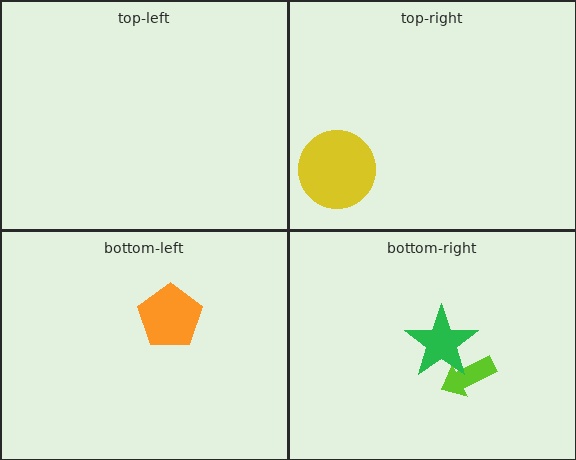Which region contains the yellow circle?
The top-right region.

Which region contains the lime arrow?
The bottom-right region.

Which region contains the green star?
The bottom-right region.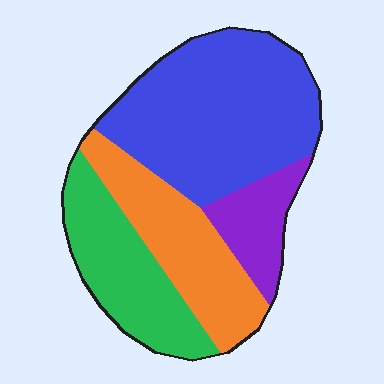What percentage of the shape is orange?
Orange covers about 25% of the shape.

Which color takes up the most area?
Blue, at roughly 45%.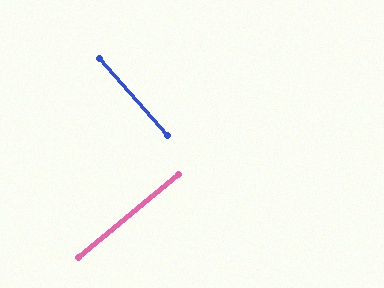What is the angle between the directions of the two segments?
Approximately 88 degrees.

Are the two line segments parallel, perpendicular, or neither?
Perpendicular — they meet at approximately 88°.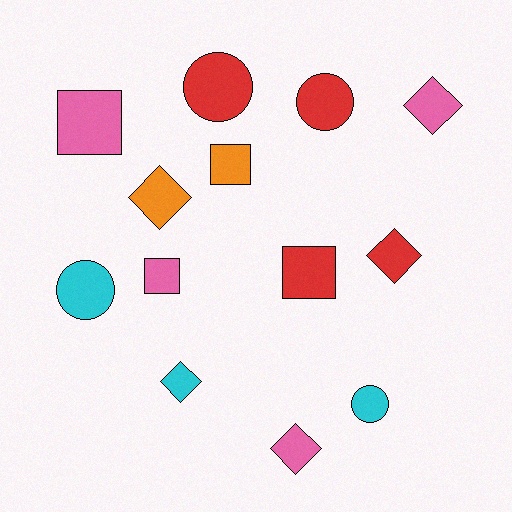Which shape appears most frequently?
Diamond, with 5 objects.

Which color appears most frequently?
Pink, with 4 objects.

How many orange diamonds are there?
There is 1 orange diamond.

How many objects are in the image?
There are 13 objects.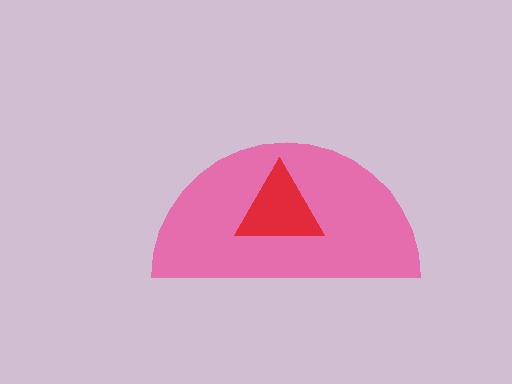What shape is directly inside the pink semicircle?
The red triangle.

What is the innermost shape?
The red triangle.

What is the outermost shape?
The pink semicircle.